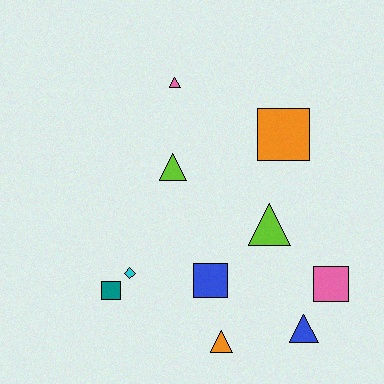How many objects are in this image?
There are 10 objects.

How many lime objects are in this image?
There are 2 lime objects.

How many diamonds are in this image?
There is 1 diamond.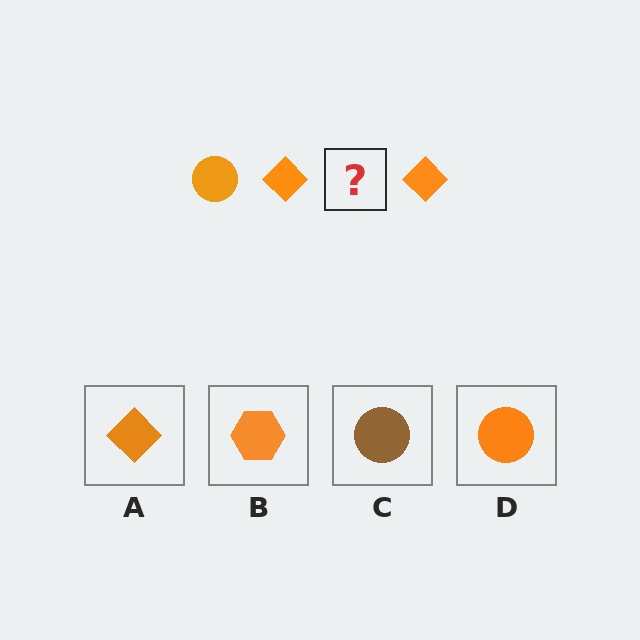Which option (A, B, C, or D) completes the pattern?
D.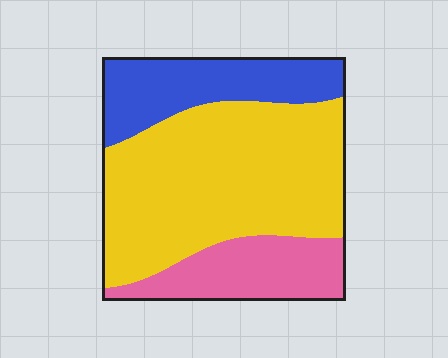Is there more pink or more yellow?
Yellow.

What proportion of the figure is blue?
Blue takes up about one fifth (1/5) of the figure.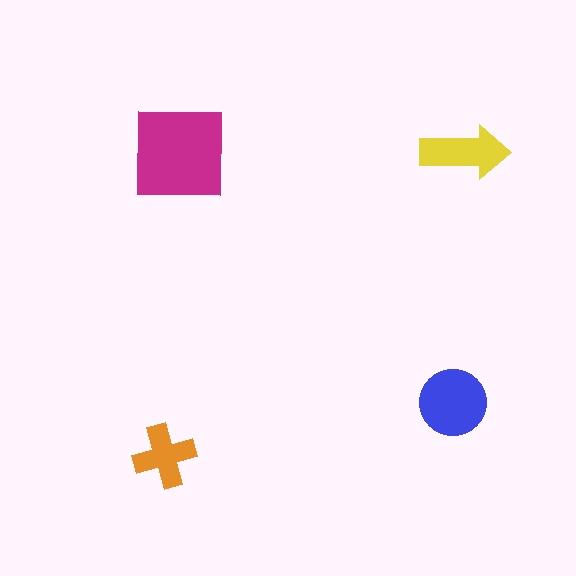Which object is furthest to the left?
The orange cross is leftmost.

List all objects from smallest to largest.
The orange cross, the yellow arrow, the blue circle, the magenta square.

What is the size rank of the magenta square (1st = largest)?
1st.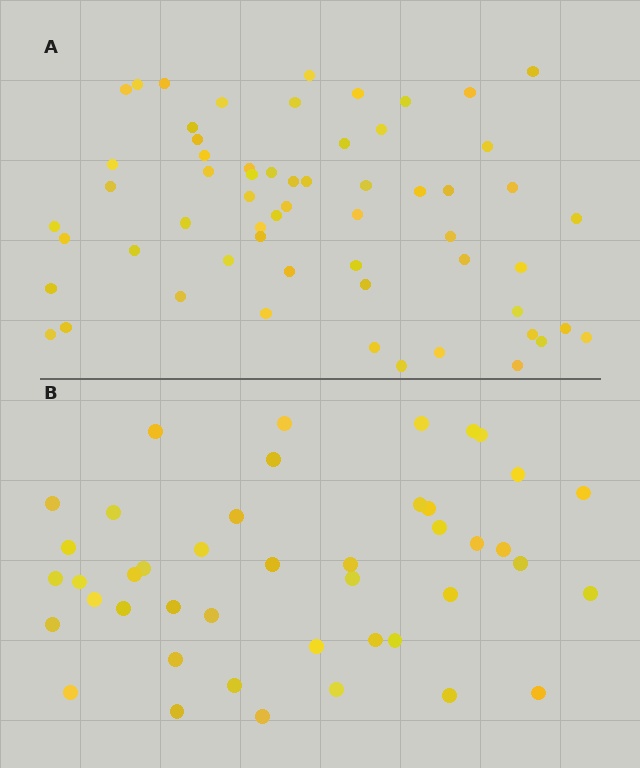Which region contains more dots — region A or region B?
Region A (the top region) has more dots.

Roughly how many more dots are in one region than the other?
Region A has approximately 15 more dots than region B.